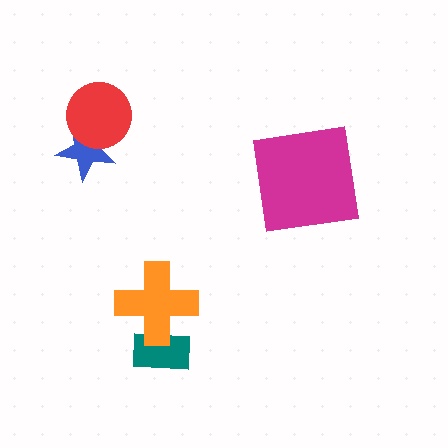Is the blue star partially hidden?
Yes, it is partially covered by another shape.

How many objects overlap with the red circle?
1 object overlaps with the red circle.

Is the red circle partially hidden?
No, no other shape covers it.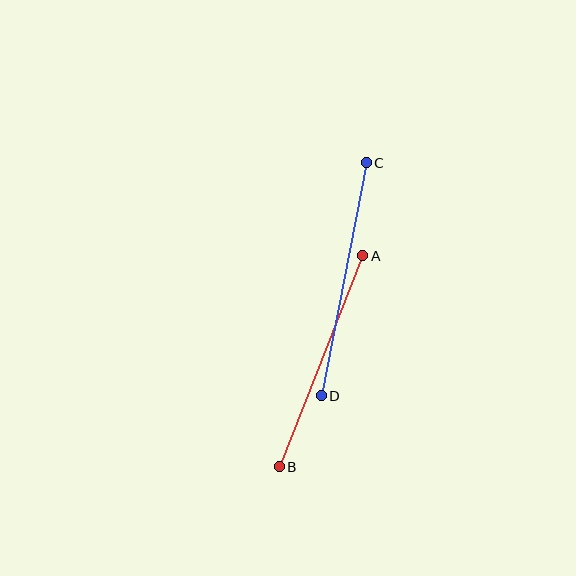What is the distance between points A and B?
The distance is approximately 227 pixels.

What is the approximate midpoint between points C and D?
The midpoint is at approximately (344, 279) pixels.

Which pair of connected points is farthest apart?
Points C and D are farthest apart.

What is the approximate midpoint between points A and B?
The midpoint is at approximately (321, 361) pixels.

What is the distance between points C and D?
The distance is approximately 237 pixels.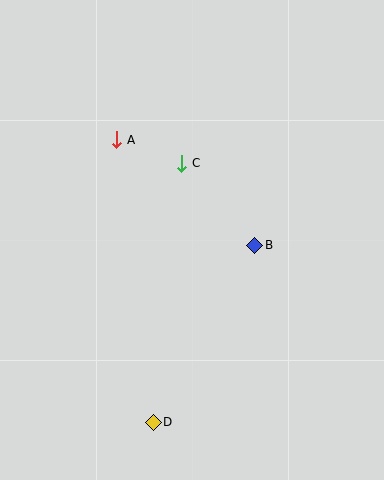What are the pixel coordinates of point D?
Point D is at (153, 422).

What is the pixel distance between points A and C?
The distance between A and C is 69 pixels.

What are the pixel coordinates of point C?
Point C is at (182, 163).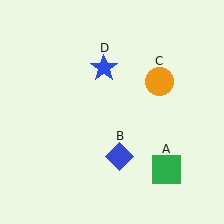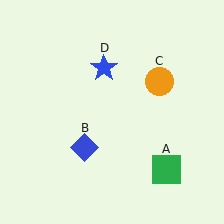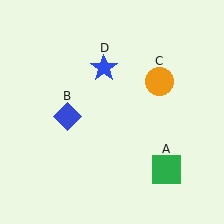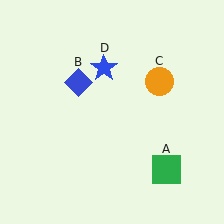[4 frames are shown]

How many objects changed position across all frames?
1 object changed position: blue diamond (object B).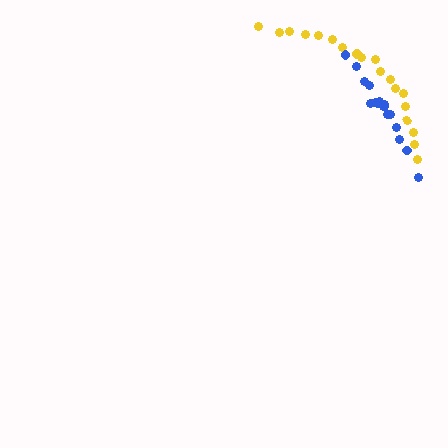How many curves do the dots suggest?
There are 2 distinct paths.